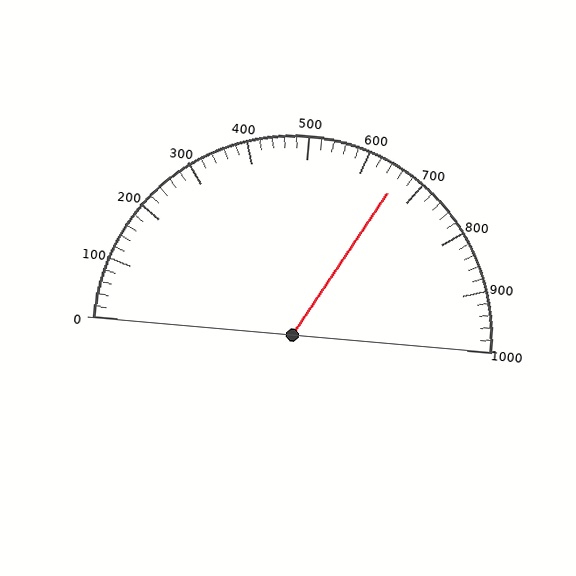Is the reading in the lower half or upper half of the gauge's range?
The reading is in the upper half of the range (0 to 1000).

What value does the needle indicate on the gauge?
The needle indicates approximately 660.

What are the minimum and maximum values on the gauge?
The gauge ranges from 0 to 1000.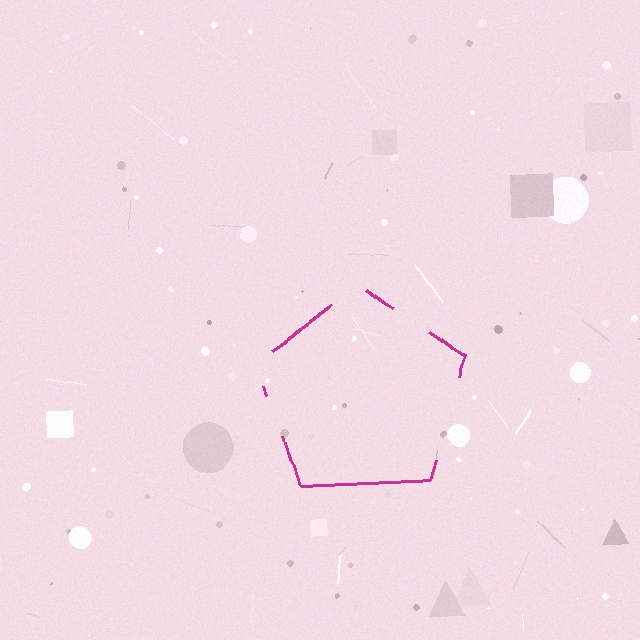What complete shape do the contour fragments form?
The contour fragments form a pentagon.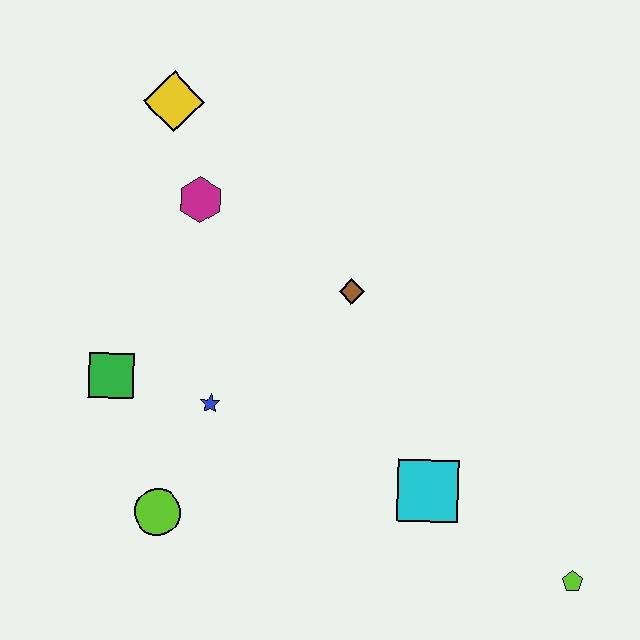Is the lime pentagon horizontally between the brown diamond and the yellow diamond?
No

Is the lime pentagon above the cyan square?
No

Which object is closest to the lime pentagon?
The cyan square is closest to the lime pentagon.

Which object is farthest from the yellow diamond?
The lime pentagon is farthest from the yellow diamond.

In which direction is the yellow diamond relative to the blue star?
The yellow diamond is above the blue star.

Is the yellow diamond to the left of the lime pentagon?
Yes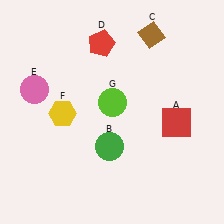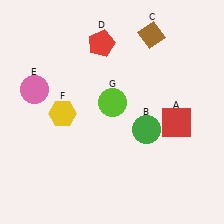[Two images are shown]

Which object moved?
The green circle (B) moved right.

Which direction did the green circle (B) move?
The green circle (B) moved right.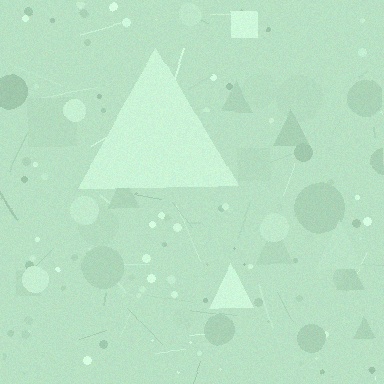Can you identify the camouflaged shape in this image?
The camouflaged shape is a triangle.